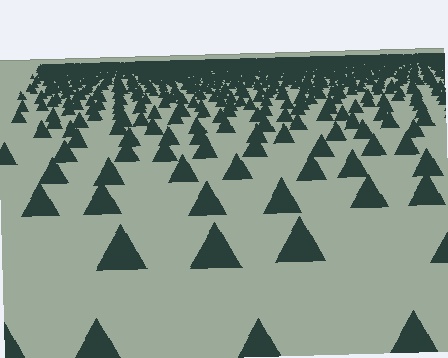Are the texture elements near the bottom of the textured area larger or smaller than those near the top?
Larger. Near the bottom, elements are closer to the viewer and appear at a bigger on-screen size.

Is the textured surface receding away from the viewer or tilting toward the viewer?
The surface is receding away from the viewer. Texture elements get smaller and denser toward the top.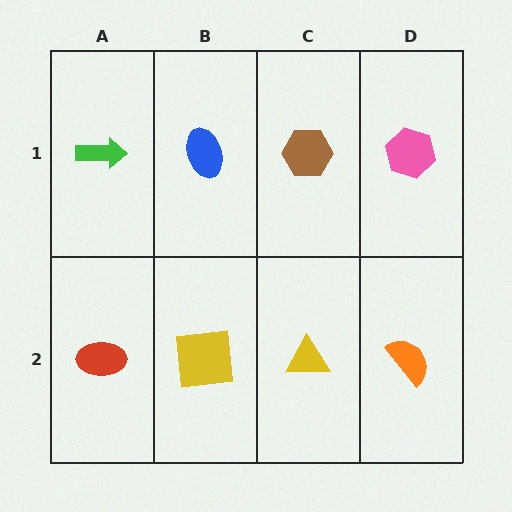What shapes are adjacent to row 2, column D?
A pink hexagon (row 1, column D), a yellow triangle (row 2, column C).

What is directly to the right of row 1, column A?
A blue ellipse.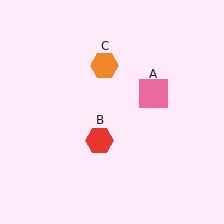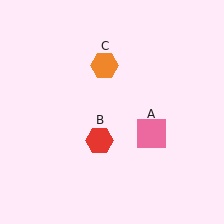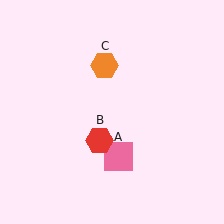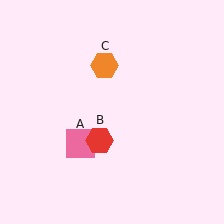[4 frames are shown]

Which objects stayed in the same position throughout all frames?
Red hexagon (object B) and orange hexagon (object C) remained stationary.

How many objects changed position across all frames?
1 object changed position: pink square (object A).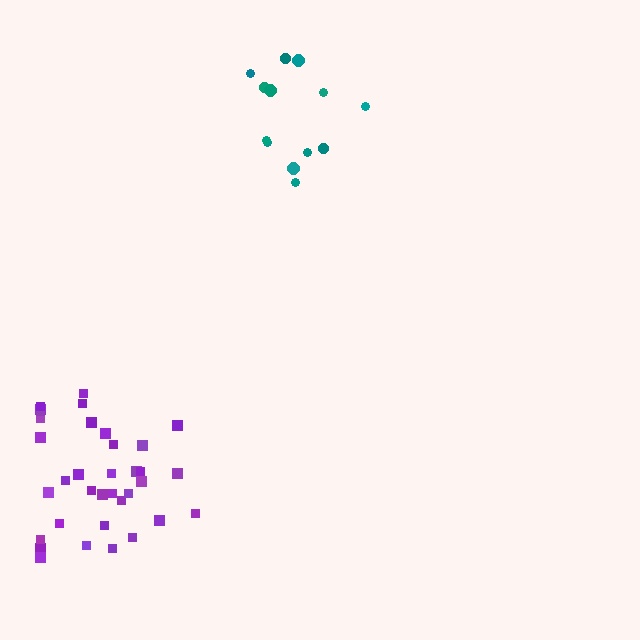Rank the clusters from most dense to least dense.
purple, teal.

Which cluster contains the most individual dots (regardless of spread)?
Purple (35).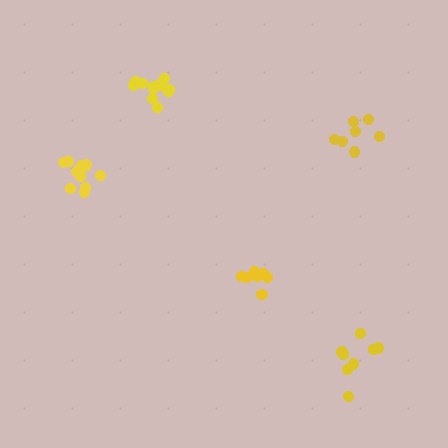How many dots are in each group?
Group 1: 7 dots, Group 2: 8 dots, Group 3: 11 dots, Group 4: 11 dots, Group 5: 7 dots (44 total).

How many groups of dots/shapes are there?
There are 5 groups.